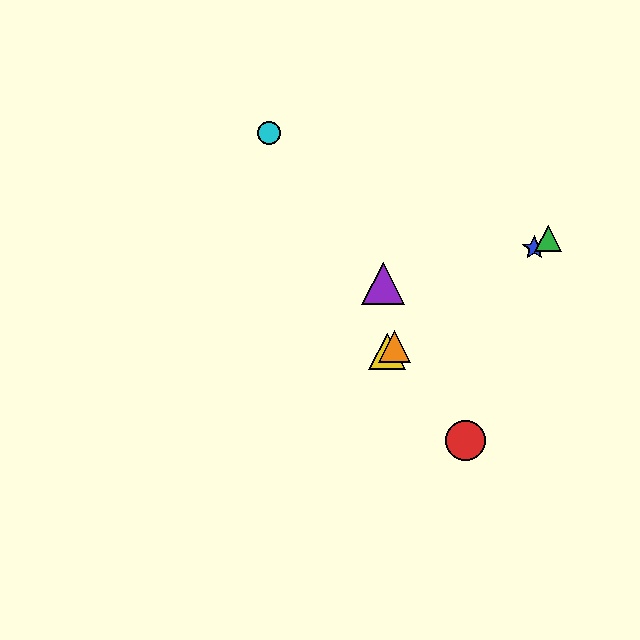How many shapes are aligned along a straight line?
4 shapes (the blue star, the green triangle, the yellow triangle, the orange triangle) are aligned along a straight line.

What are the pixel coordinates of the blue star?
The blue star is at (534, 248).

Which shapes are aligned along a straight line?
The blue star, the green triangle, the yellow triangle, the orange triangle are aligned along a straight line.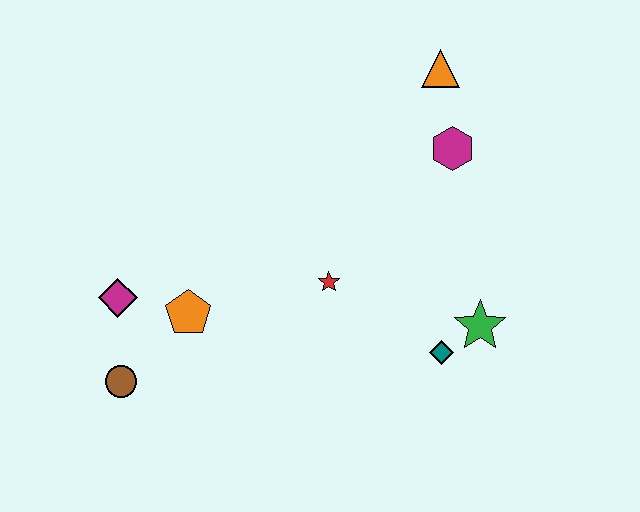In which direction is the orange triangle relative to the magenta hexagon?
The orange triangle is above the magenta hexagon.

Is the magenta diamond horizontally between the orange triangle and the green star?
No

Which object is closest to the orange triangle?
The magenta hexagon is closest to the orange triangle.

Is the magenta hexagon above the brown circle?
Yes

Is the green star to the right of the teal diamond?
Yes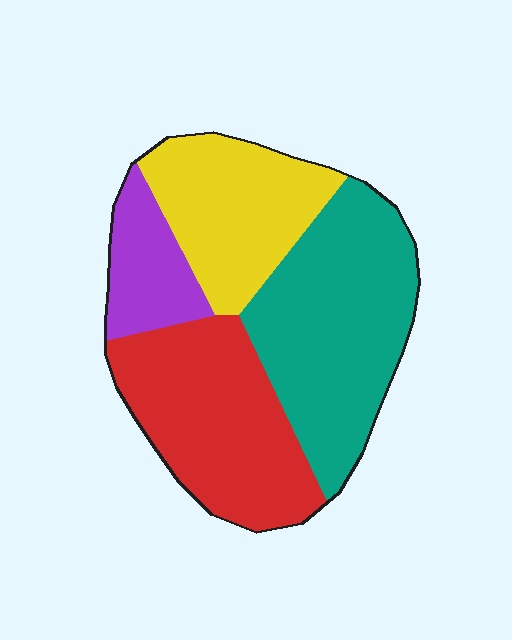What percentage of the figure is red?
Red covers roughly 30% of the figure.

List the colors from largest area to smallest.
From largest to smallest: teal, red, yellow, purple.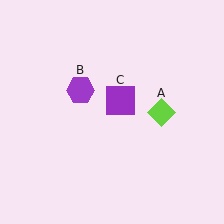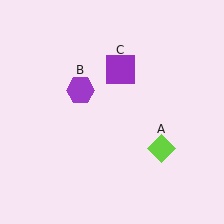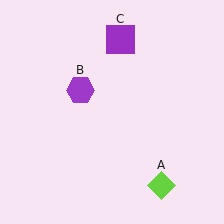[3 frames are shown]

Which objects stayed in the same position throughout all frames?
Purple hexagon (object B) remained stationary.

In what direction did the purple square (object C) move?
The purple square (object C) moved up.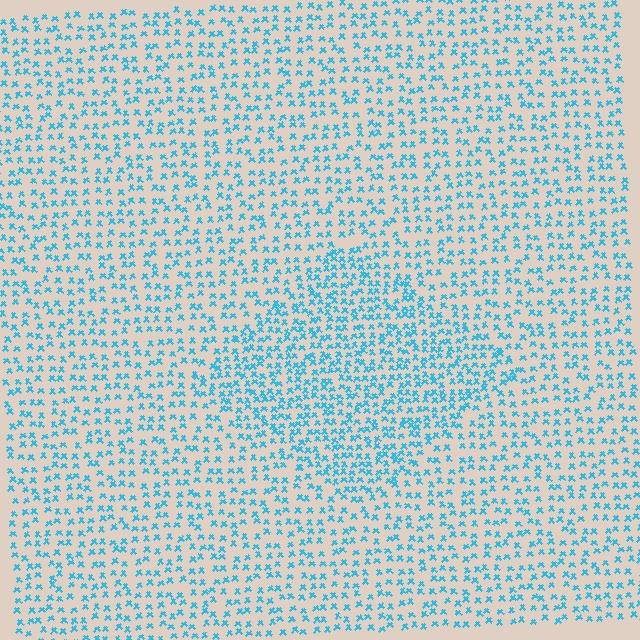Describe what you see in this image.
The image contains small cyan elements arranged at two different densities. A diamond-shaped region is visible where the elements are more densely packed than the surrounding area.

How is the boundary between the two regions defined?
The boundary is defined by a change in element density (approximately 1.6x ratio). All elements are the same color, size, and shape.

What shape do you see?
I see a diamond.